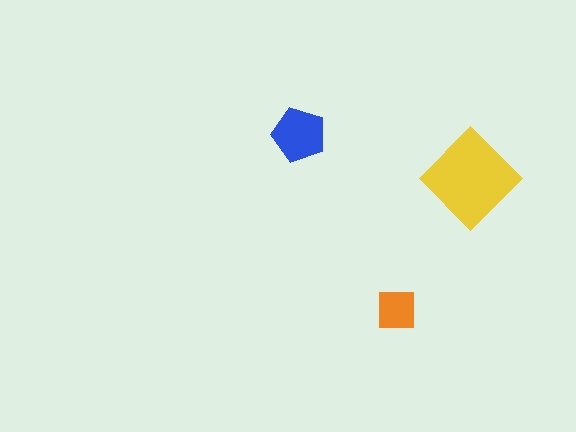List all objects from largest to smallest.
The yellow diamond, the blue pentagon, the orange square.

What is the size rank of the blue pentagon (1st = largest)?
2nd.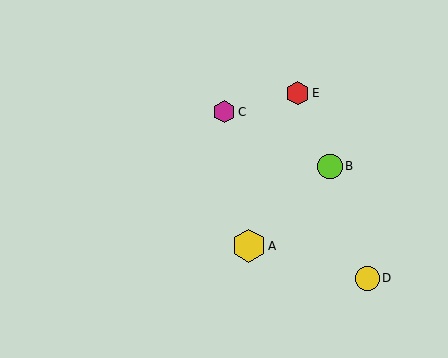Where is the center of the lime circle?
The center of the lime circle is at (330, 166).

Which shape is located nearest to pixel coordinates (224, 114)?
The magenta hexagon (labeled C) at (224, 112) is nearest to that location.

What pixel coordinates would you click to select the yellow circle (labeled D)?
Click at (368, 278) to select the yellow circle D.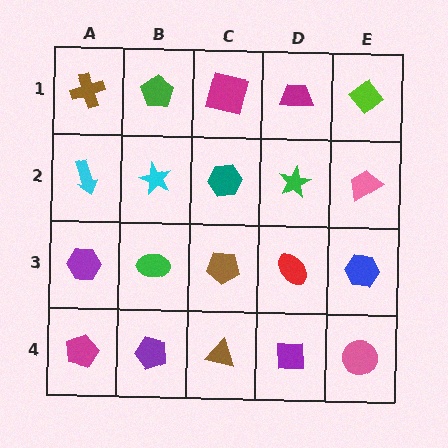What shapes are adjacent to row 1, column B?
A cyan star (row 2, column B), a brown cross (row 1, column A), a magenta square (row 1, column C).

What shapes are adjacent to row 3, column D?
A green star (row 2, column D), a purple square (row 4, column D), a brown pentagon (row 3, column C), a blue hexagon (row 3, column E).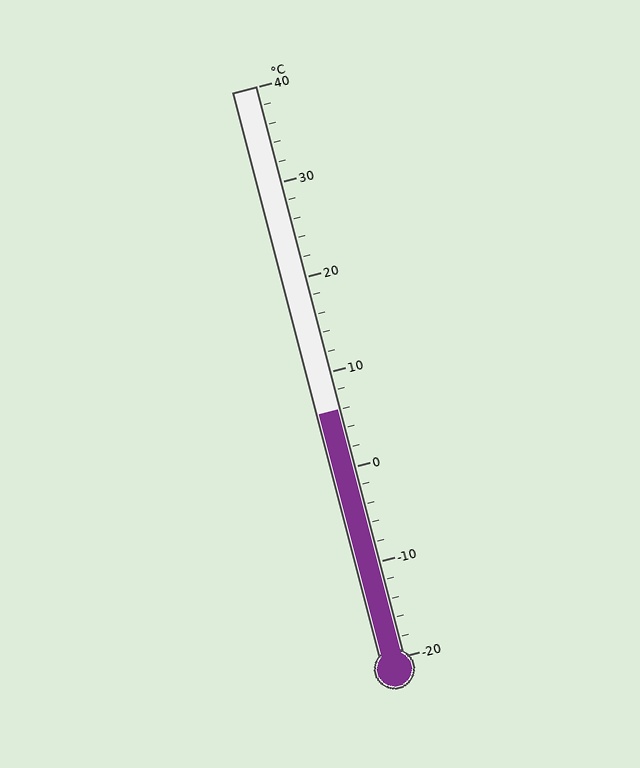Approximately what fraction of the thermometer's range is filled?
The thermometer is filled to approximately 45% of its range.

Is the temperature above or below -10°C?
The temperature is above -10°C.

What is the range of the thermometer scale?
The thermometer scale ranges from -20°C to 40°C.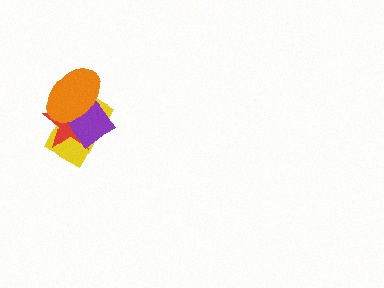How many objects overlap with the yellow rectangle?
3 objects overlap with the yellow rectangle.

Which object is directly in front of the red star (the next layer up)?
The purple diamond is directly in front of the red star.